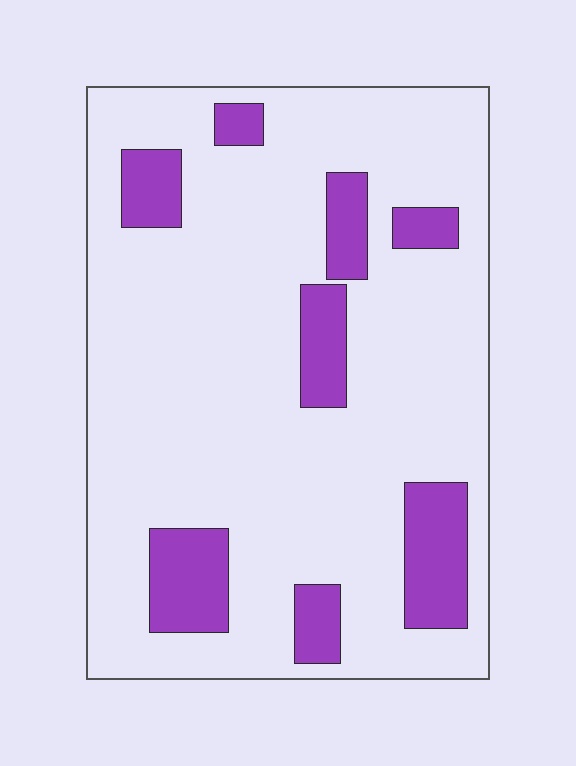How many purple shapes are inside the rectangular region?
8.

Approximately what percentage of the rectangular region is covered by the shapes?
Approximately 15%.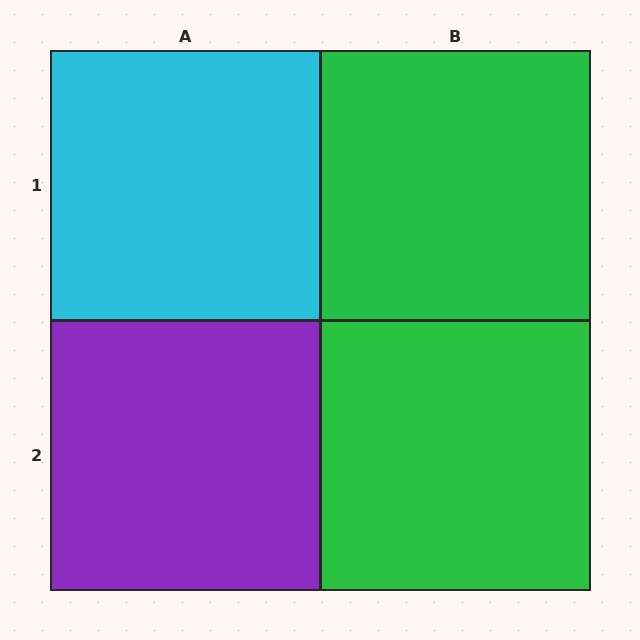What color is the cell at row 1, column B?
Green.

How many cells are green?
2 cells are green.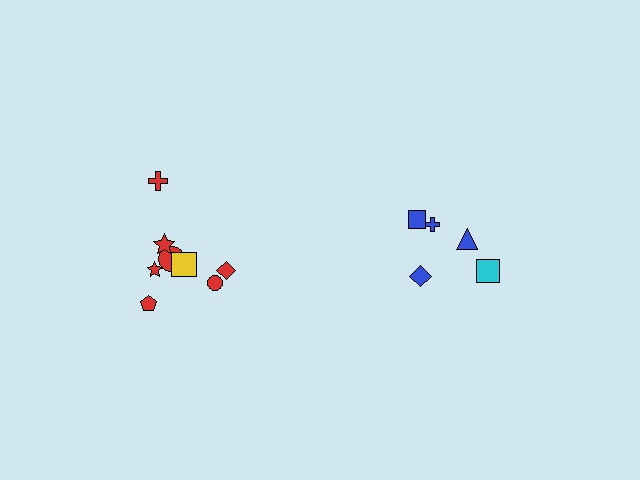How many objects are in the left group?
There are 8 objects.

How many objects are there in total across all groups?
There are 13 objects.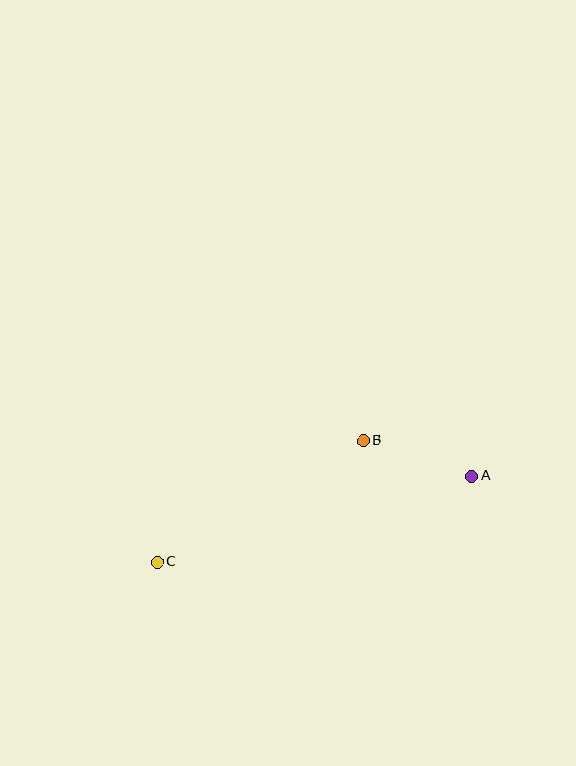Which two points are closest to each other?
Points A and B are closest to each other.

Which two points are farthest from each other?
Points A and C are farthest from each other.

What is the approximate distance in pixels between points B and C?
The distance between B and C is approximately 239 pixels.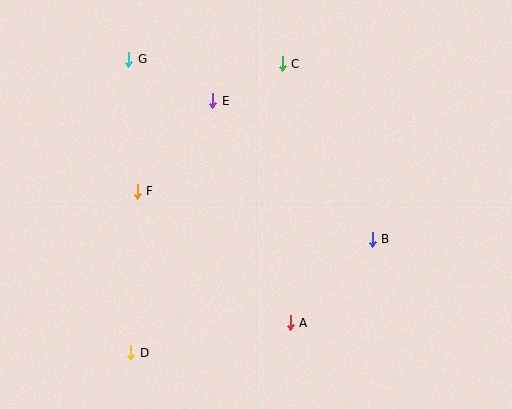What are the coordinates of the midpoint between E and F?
The midpoint between E and F is at (175, 146).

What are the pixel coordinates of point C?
Point C is at (282, 64).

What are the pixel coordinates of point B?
Point B is at (372, 239).